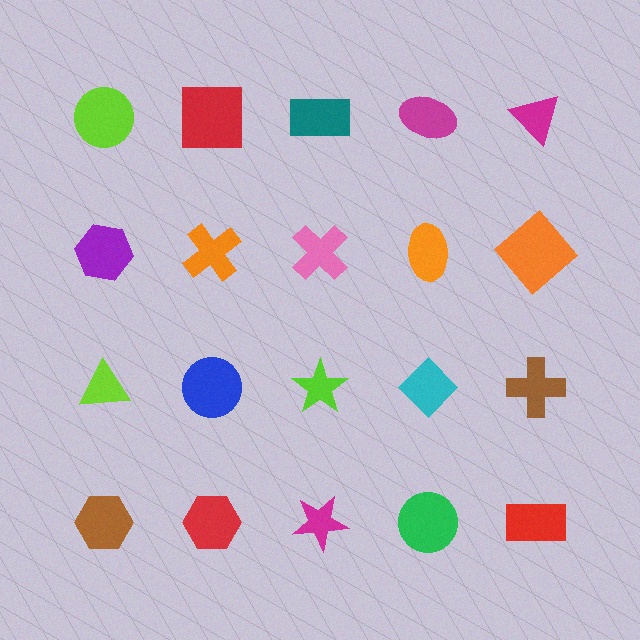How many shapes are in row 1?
5 shapes.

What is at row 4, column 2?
A red hexagon.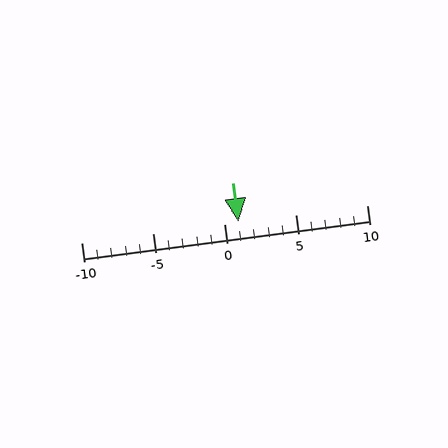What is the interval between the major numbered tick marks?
The major tick marks are spaced 5 units apart.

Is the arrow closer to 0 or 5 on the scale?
The arrow is closer to 0.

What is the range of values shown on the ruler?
The ruler shows values from -10 to 10.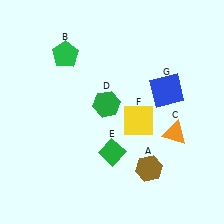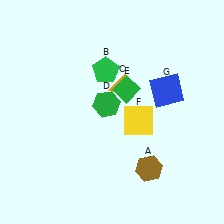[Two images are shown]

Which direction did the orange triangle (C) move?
The orange triangle (C) moved left.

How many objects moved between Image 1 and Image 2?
3 objects moved between the two images.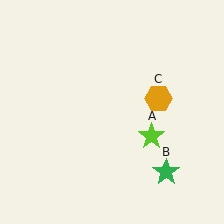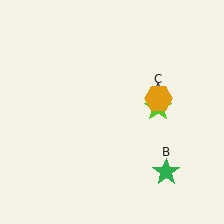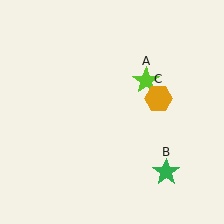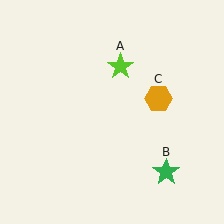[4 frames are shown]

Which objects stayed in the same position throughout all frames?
Green star (object B) and orange hexagon (object C) remained stationary.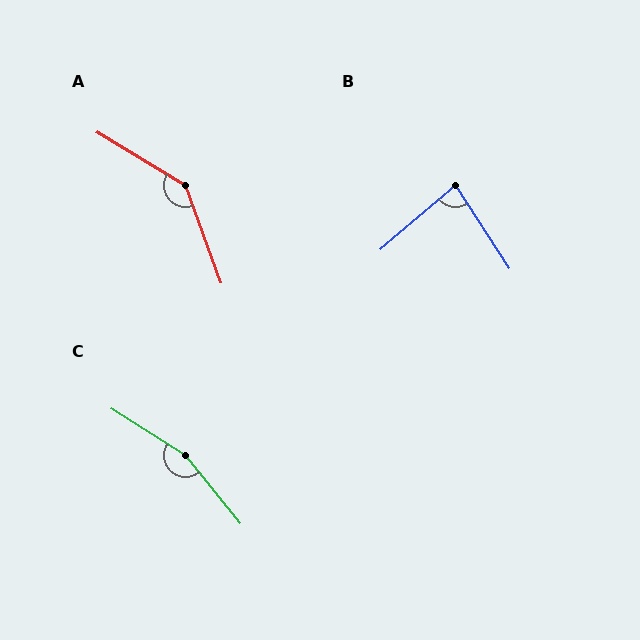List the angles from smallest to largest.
B (82°), A (142°), C (162°).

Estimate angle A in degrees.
Approximately 142 degrees.